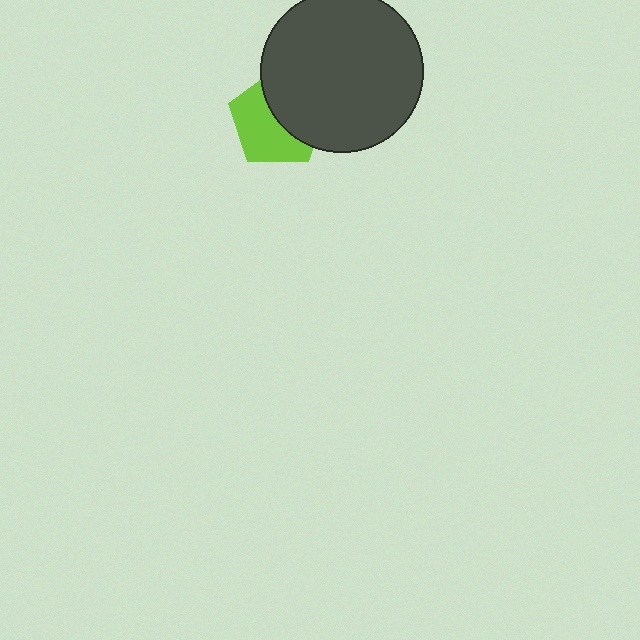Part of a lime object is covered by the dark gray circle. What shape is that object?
It is a pentagon.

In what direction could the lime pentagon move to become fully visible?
The lime pentagon could move left. That would shift it out from behind the dark gray circle entirely.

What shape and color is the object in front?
The object in front is a dark gray circle.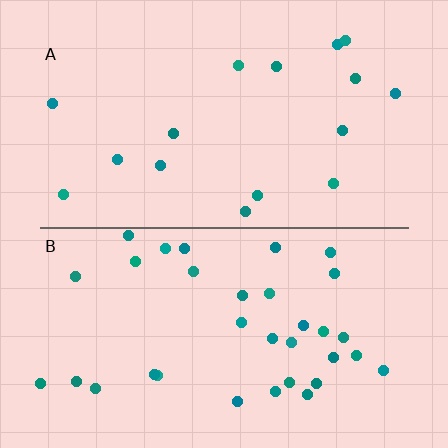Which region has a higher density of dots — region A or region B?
B (the bottom).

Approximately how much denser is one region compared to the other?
Approximately 2.1× — region B over region A.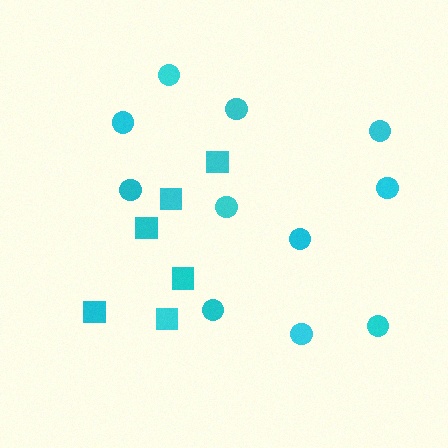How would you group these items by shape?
There are 2 groups: one group of squares (6) and one group of circles (11).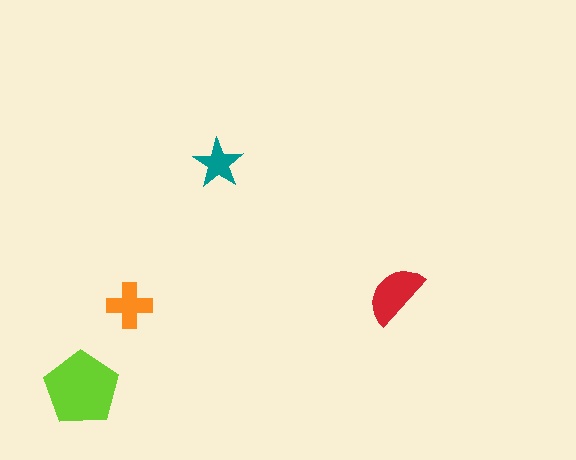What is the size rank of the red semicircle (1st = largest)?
2nd.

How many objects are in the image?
There are 4 objects in the image.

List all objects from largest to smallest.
The lime pentagon, the red semicircle, the orange cross, the teal star.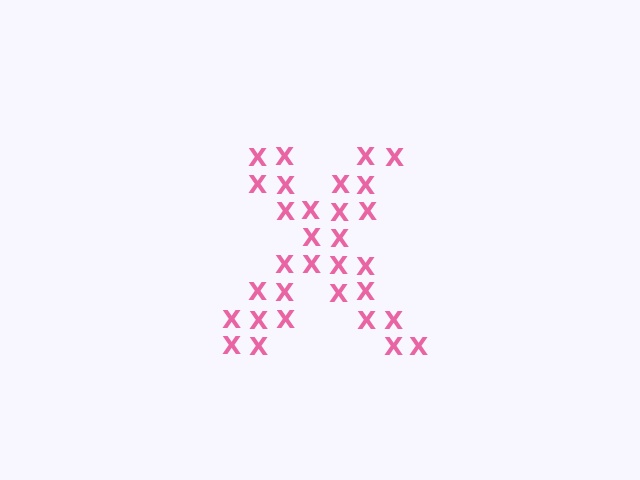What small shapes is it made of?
It is made of small letter X's.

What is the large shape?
The large shape is the letter X.